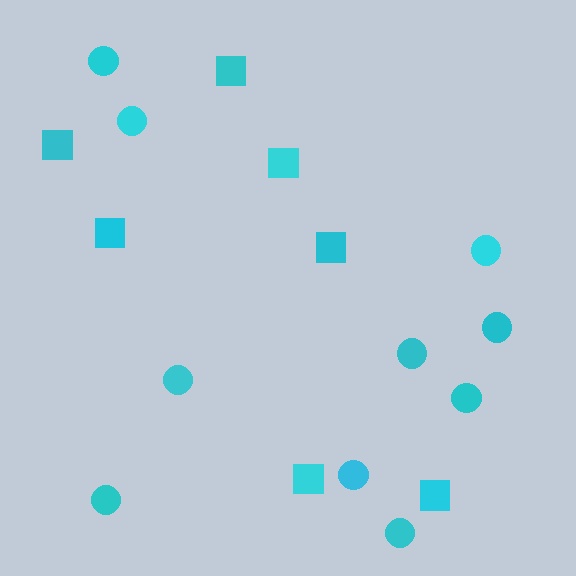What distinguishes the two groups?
There are 2 groups: one group of circles (10) and one group of squares (7).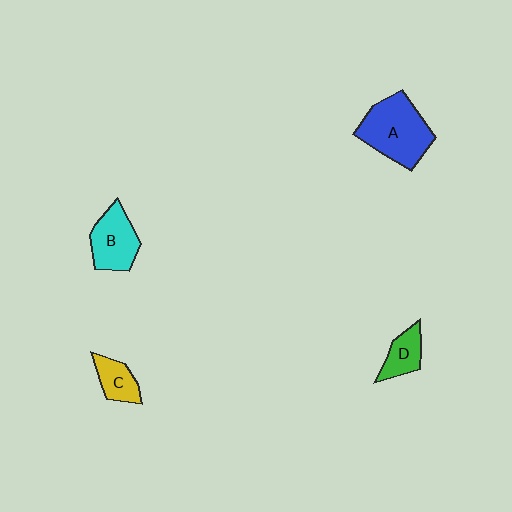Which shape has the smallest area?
Shape C (yellow).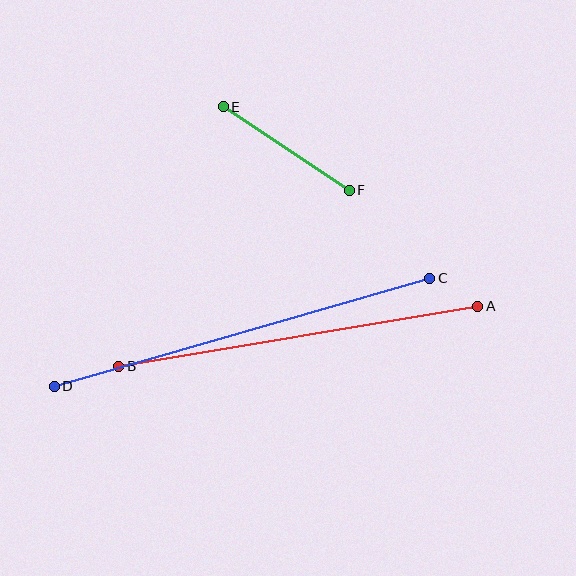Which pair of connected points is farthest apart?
Points C and D are farthest apart.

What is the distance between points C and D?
The distance is approximately 391 pixels.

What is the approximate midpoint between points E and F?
The midpoint is at approximately (286, 148) pixels.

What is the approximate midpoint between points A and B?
The midpoint is at approximately (298, 336) pixels.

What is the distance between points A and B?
The distance is approximately 364 pixels.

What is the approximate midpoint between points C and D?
The midpoint is at approximately (242, 332) pixels.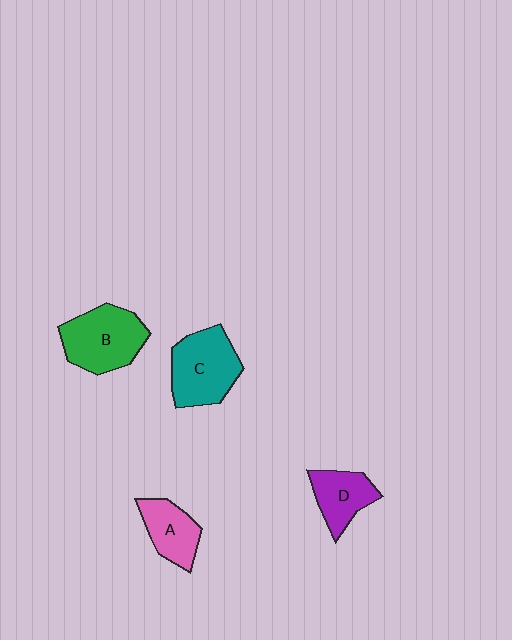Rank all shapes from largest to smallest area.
From largest to smallest: B (green), C (teal), A (pink), D (purple).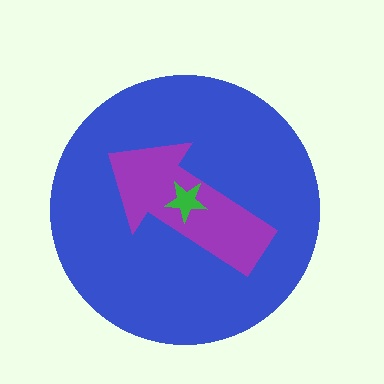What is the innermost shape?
The green star.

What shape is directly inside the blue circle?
The purple arrow.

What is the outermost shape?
The blue circle.